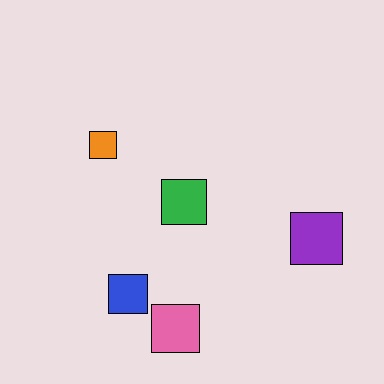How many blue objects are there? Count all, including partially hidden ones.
There is 1 blue object.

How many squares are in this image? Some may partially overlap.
There are 5 squares.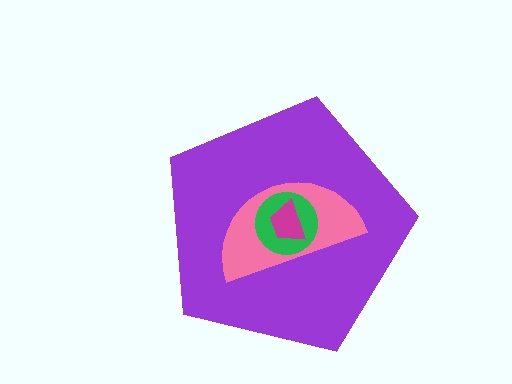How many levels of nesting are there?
4.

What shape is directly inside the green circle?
The magenta trapezoid.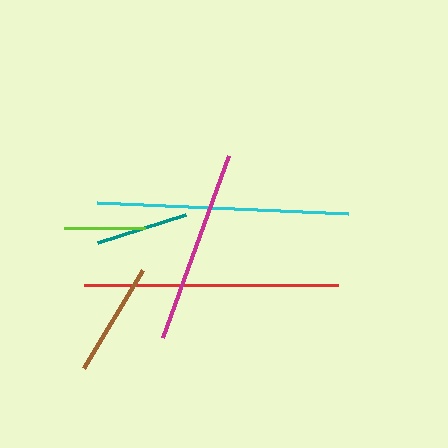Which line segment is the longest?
The red line is the longest at approximately 254 pixels.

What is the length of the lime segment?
The lime segment is approximately 81 pixels long.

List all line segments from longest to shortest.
From longest to shortest: red, cyan, magenta, brown, teal, lime.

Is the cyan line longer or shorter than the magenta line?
The cyan line is longer than the magenta line.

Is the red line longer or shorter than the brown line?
The red line is longer than the brown line.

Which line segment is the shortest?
The lime line is the shortest at approximately 81 pixels.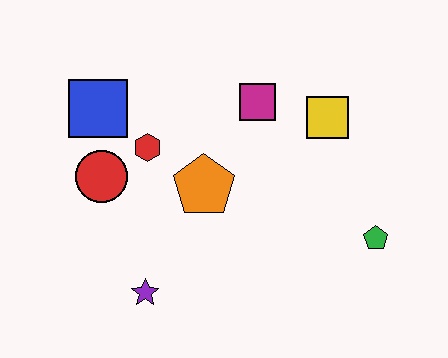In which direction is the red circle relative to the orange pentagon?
The red circle is to the left of the orange pentagon.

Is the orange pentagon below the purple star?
No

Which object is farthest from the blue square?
The green pentagon is farthest from the blue square.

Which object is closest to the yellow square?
The magenta square is closest to the yellow square.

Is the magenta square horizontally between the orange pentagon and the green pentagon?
Yes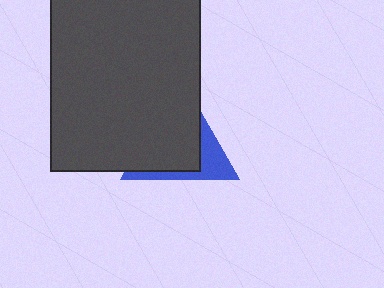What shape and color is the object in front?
The object in front is a dark gray rectangle.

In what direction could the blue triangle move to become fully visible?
The blue triangle could move toward the lower-right. That would shift it out from behind the dark gray rectangle entirely.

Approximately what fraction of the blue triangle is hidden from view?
Roughly 69% of the blue triangle is hidden behind the dark gray rectangle.